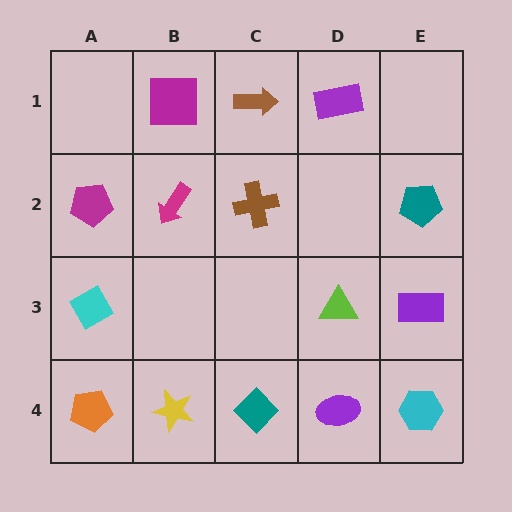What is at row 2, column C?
A brown cross.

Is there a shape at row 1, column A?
No, that cell is empty.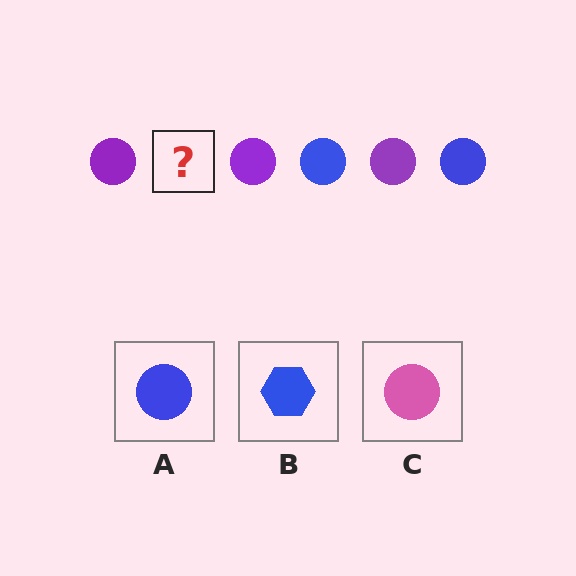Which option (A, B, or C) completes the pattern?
A.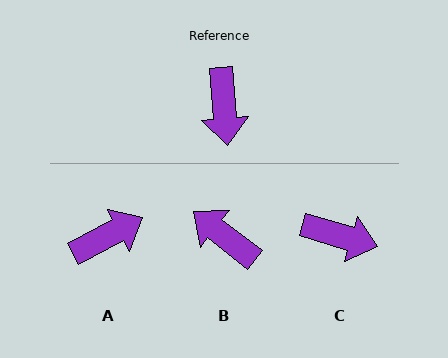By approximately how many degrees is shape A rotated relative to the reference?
Approximately 113 degrees counter-clockwise.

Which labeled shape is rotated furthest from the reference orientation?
B, about 133 degrees away.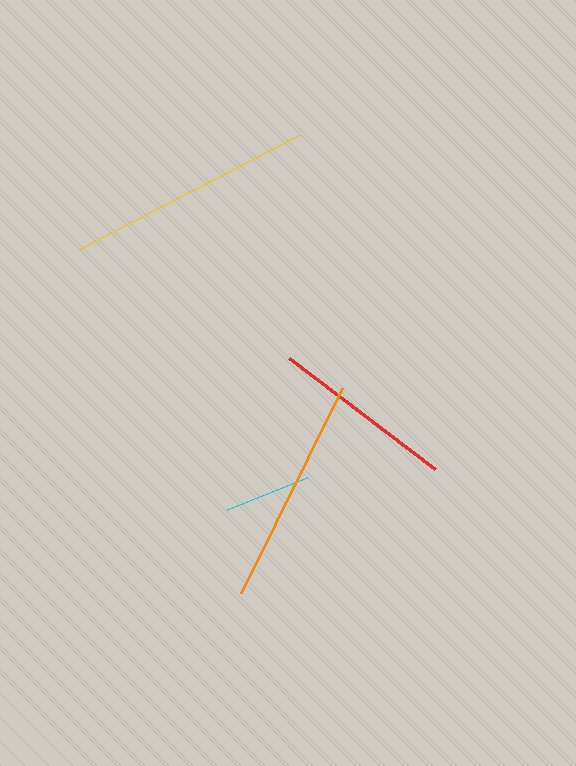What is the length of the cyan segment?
The cyan segment is approximately 86 pixels long.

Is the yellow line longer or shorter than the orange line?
The yellow line is longer than the orange line.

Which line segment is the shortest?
The cyan line is the shortest at approximately 86 pixels.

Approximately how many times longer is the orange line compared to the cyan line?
The orange line is approximately 2.6 times the length of the cyan line.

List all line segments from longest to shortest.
From longest to shortest: yellow, orange, red, cyan.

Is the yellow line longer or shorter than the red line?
The yellow line is longer than the red line.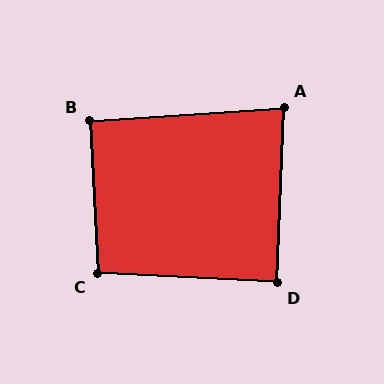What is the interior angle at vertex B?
Approximately 91 degrees (approximately right).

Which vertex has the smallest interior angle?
A, at approximately 84 degrees.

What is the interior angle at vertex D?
Approximately 89 degrees (approximately right).